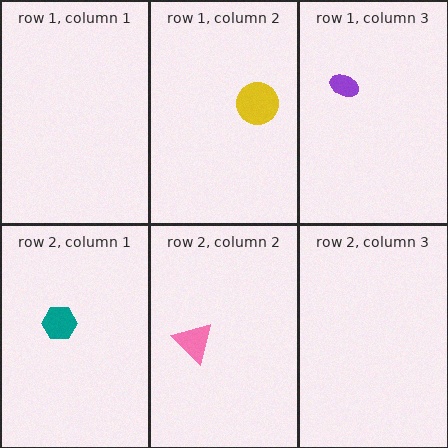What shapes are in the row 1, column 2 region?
The yellow circle.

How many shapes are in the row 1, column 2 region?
1.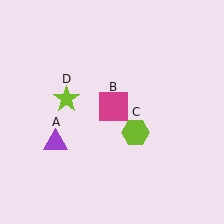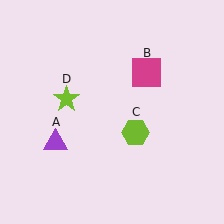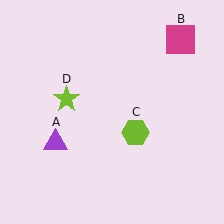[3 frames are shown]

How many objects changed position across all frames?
1 object changed position: magenta square (object B).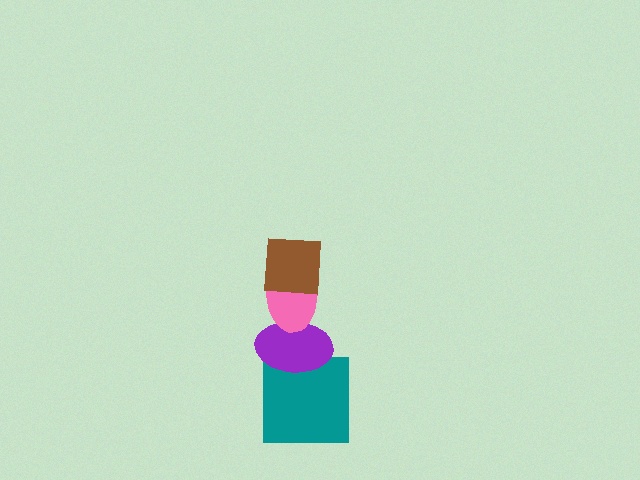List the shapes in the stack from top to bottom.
From top to bottom: the brown square, the pink ellipse, the purple ellipse, the teal square.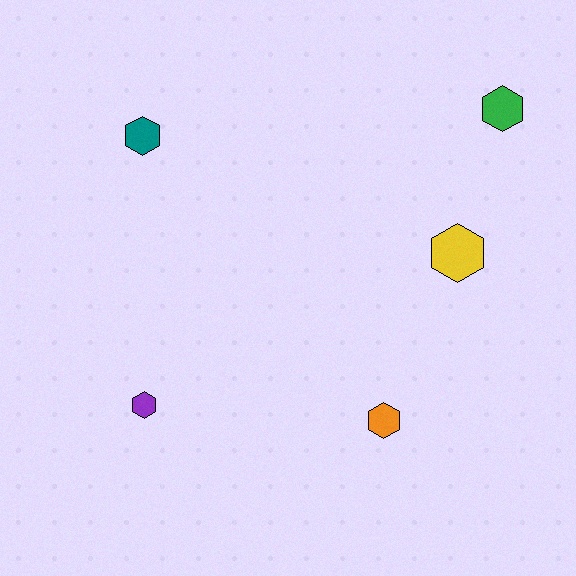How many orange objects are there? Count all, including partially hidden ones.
There is 1 orange object.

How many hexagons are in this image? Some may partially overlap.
There are 5 hexagons.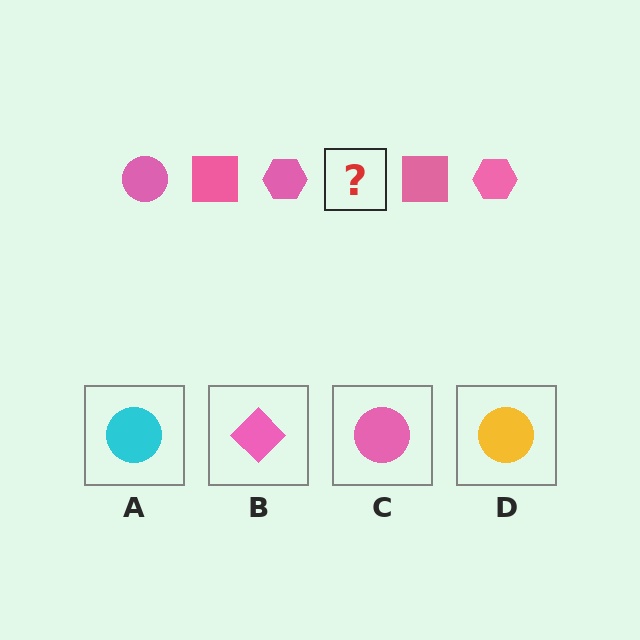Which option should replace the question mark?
Option C.